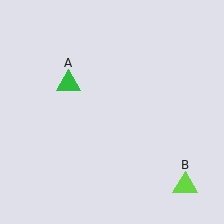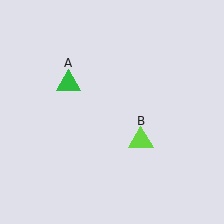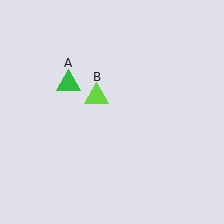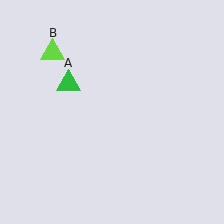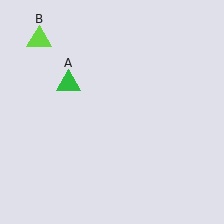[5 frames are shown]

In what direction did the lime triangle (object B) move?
The lime triangle (object B) moved up and to the left.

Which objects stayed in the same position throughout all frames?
Green triangle (object A) remained stationary.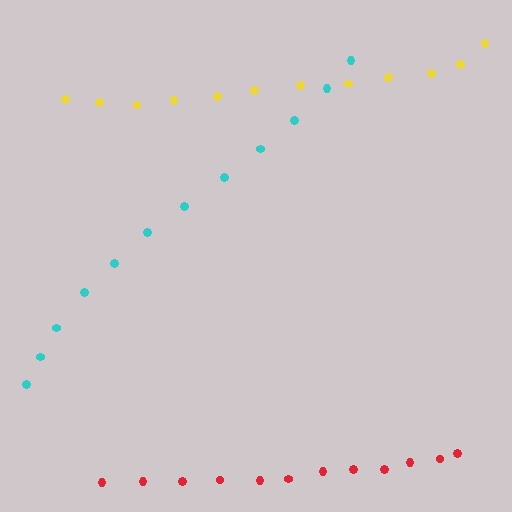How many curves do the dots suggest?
There are 3 distinct paths.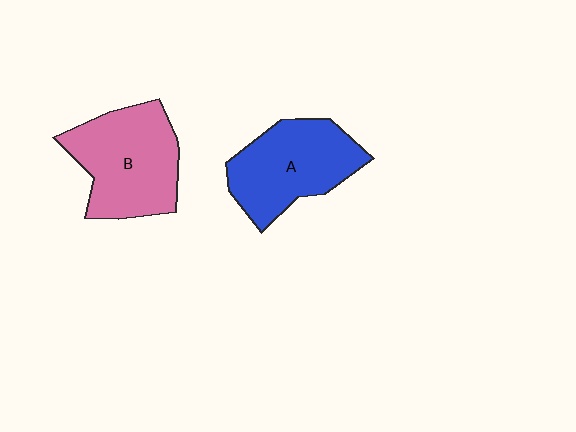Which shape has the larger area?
Shape B (pink).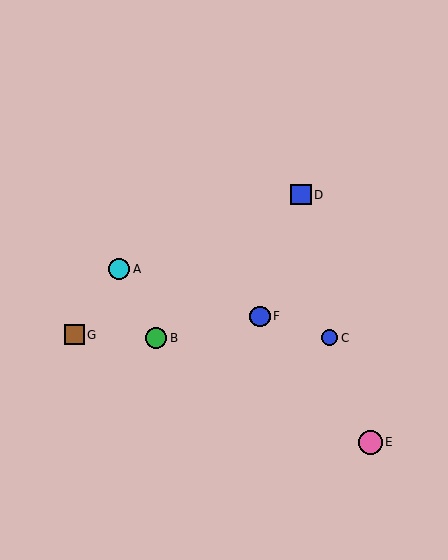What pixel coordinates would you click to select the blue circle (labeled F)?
Click at (260, 316) to select the blue circle F.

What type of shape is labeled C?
Shape C is a blue circle.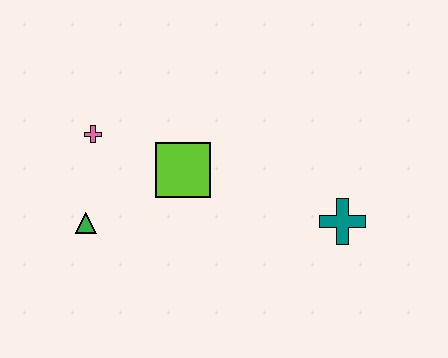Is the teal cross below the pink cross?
Yes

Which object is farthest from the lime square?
The teal cross is farthest from the lime square.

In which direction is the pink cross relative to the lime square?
The pink cross is to the left of the lime square.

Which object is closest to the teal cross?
The lime square is closest to the teal cross.